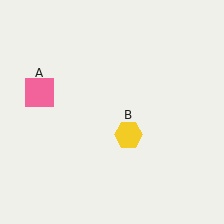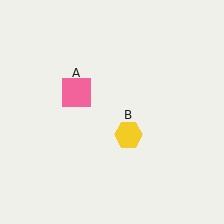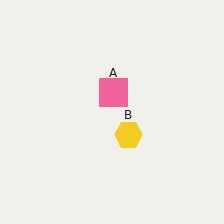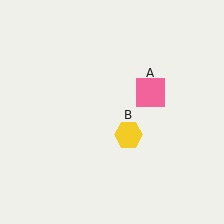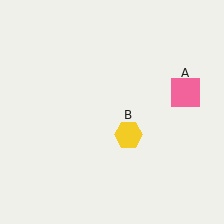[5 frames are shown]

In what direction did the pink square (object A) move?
The pink square (object A) moved right.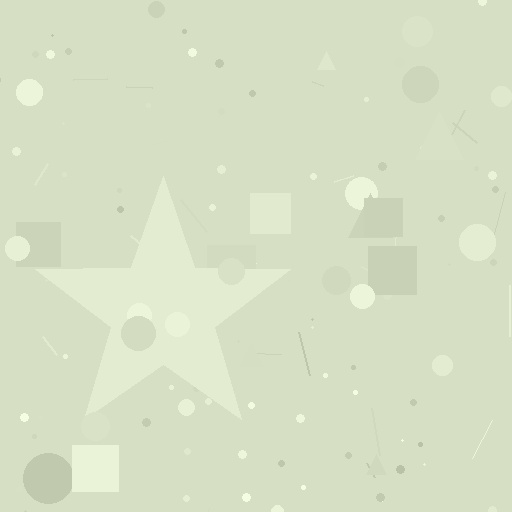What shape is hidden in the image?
A star is hidden in the image.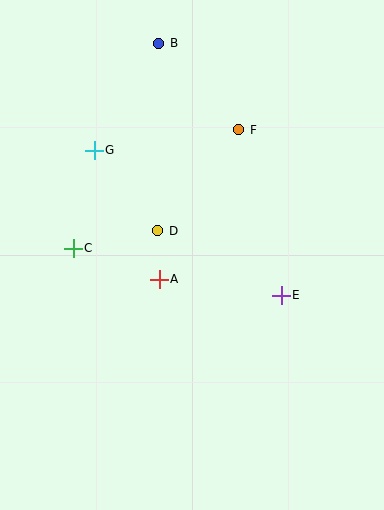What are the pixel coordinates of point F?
Point F is at (239, 130).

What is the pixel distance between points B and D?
The distance between B and D is 187 pixels.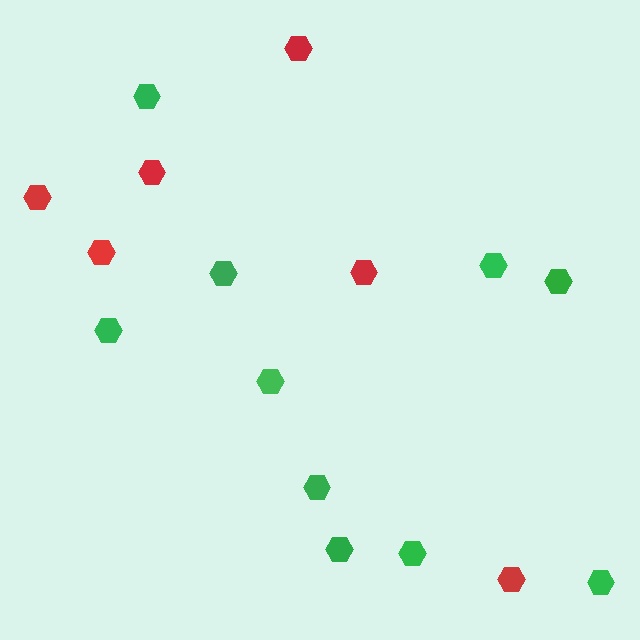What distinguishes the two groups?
There are 2 groups: one group of red hexagons (6) and one group of green hexagons (10).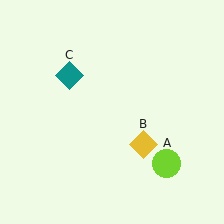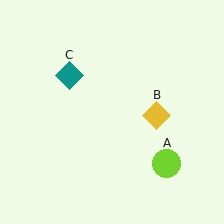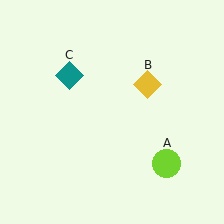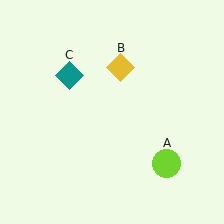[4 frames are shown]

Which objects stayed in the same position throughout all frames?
Lime circle (object A) and teal diamond (object C) remained stationary.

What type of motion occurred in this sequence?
The yellow diamond (object B) rotated counterclockwise around the center of the scene.